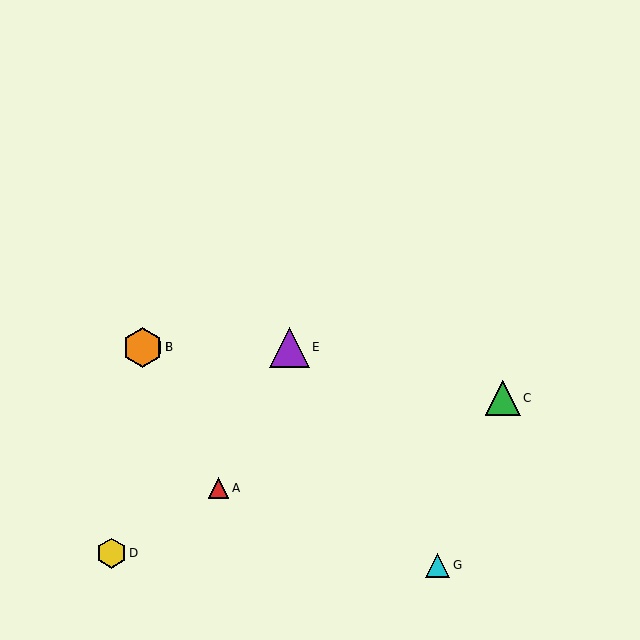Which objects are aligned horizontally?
Objects B, E, F are aligned horizontally.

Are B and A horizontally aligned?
No, B is at y≈347 and A is at y≈488.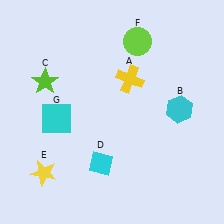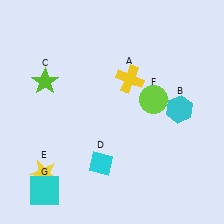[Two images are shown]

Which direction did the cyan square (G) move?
The cyan square (G) moved down.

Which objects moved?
The objects that moved are: the lime circle (F), the cyan square (G).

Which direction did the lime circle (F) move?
The lime circle (F) moved down.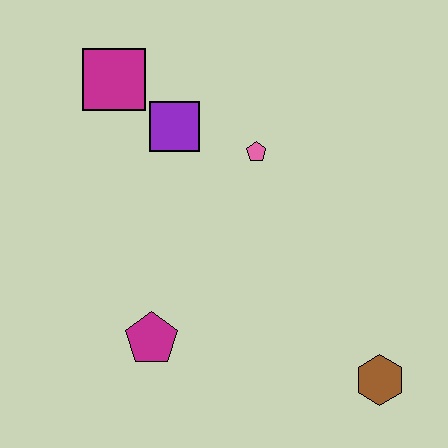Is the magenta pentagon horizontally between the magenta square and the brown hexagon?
Yes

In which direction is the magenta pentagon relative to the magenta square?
The magenta pentagon is below the magenta square.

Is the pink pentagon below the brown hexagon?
No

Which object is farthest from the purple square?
The brown hexagon is farthest from the purple square.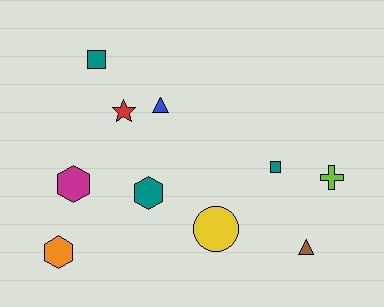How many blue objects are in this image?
There is 1 blue object.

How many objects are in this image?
There are 10 objects.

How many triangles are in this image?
There are 2 triangles.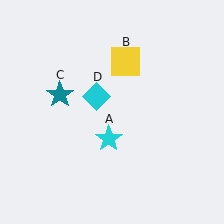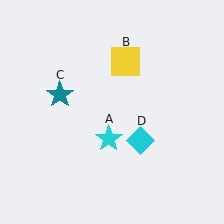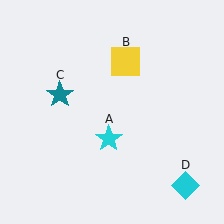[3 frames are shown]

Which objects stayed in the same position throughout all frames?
Cyan star (object A) and yellow square (object B) and teal star (object C) remained stationary.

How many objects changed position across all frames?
1 object changed position: cyan diamond (object D).